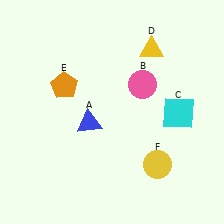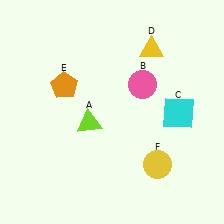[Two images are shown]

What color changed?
The triangle (A) changed from blue in Image 1 to lime in Image 2.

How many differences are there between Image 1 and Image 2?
There is 1 difference between the two images.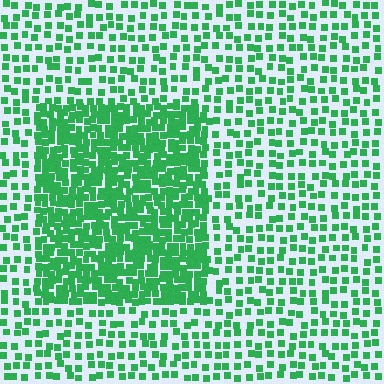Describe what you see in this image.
The image contains small green elements arranged at two different densities. A rectangle-shaped region is visible where the elements are more densely packed than the surrounding area.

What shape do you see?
I see a rectangle.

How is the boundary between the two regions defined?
The boundary is defined by a change in element density (approximately 2.3x ratio). All elements are the same color, size, and shape.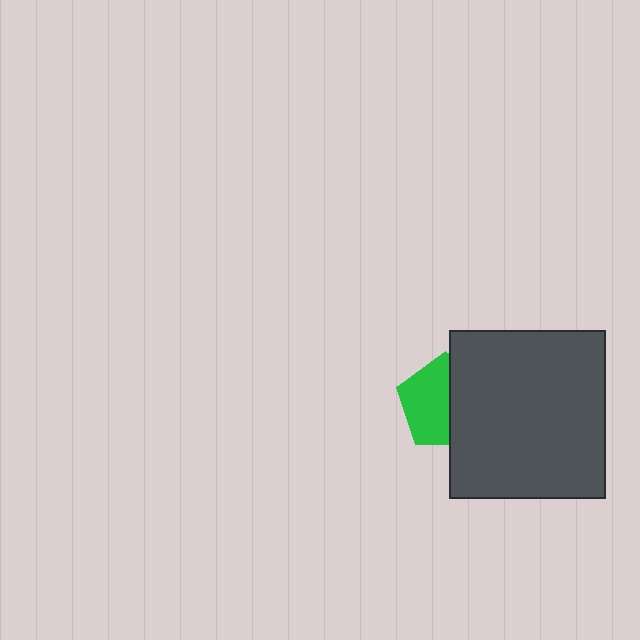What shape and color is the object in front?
The object in front is a dark gray rectangle.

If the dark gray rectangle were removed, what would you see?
You would see the complete green pentagon.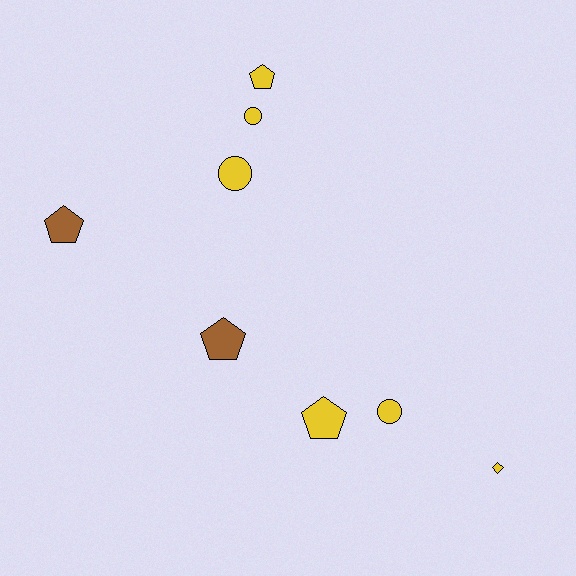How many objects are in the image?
There are 8 objects.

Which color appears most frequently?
Yellow, with 6 objects.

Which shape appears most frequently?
Pentagon, with 4 objects.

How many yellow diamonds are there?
There is 1 yellow diamond.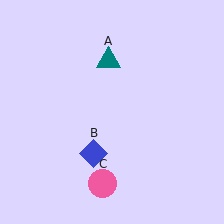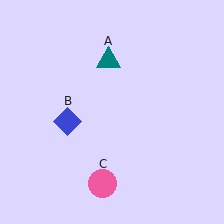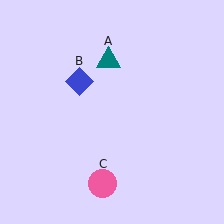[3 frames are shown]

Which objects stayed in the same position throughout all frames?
Teal triangle (object A) and pink circle (object C) remained stationary.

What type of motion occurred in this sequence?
The blue diamond (object B) rotated clockwise around the center of the scene.